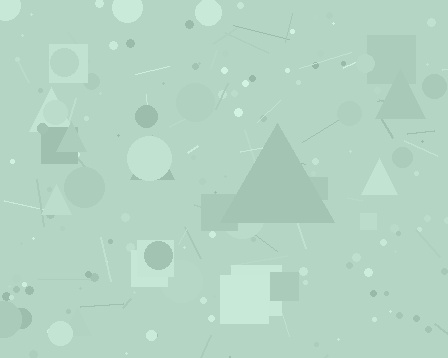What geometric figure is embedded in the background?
A triangle is embedded in the background.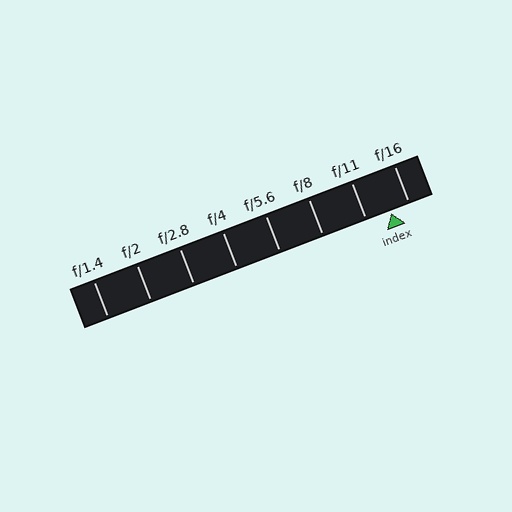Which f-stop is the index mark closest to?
The index mark is closest to f/16.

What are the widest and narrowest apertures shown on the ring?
The widest aperture shown is f/1.4 and the narrowest is f/16.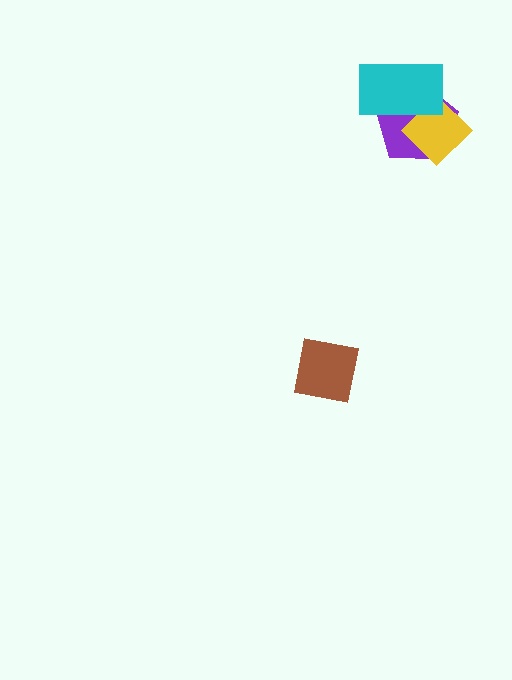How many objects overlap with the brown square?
0 objects overlap with the brown square.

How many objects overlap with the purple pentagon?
2 objects overlap with the purple pentagon.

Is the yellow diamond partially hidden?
Yes, it is partially covered by another shape.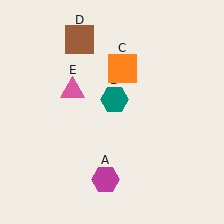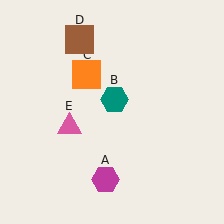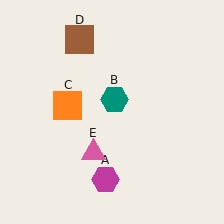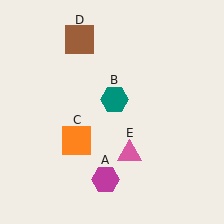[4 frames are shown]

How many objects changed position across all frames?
2 objects changed position: orange square (object C), pink triangle (object E).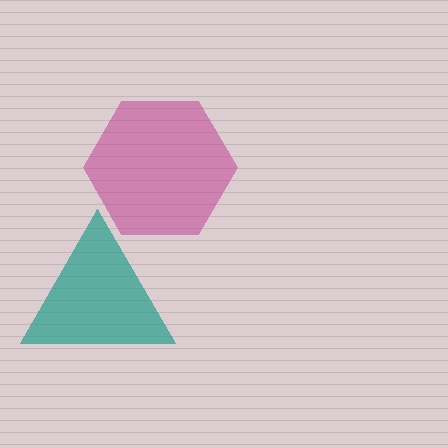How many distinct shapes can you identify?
There are 2 distinct shapes: a magenta hexagon, a teal triangle.